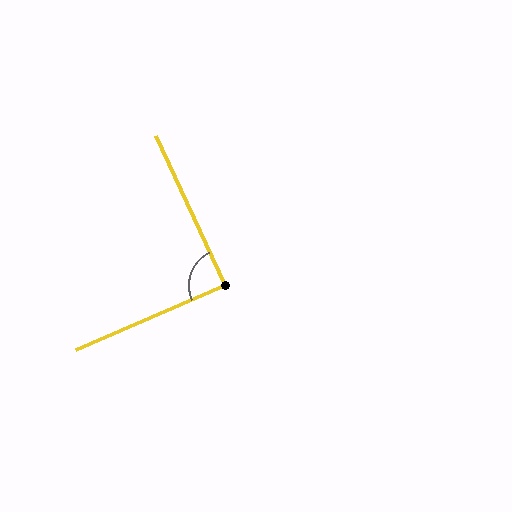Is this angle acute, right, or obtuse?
It is approximately a right angle.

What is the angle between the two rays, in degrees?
Approximately 89 degrees.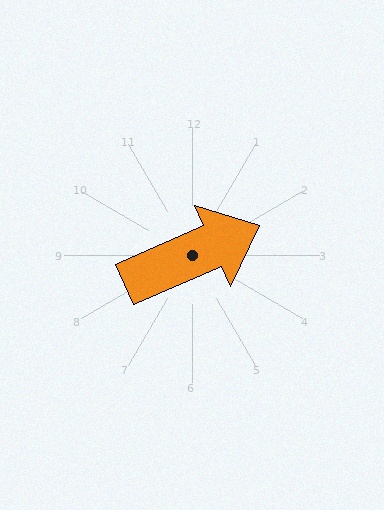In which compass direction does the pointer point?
Northeast.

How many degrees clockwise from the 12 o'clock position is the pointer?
Approximately 66 degrees.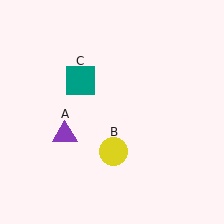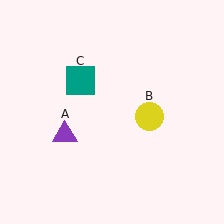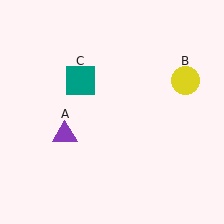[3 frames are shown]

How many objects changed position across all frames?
1 object changed position: yellow circle (object B).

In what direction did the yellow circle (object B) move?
The yellow circle (object B) moved up and to the right.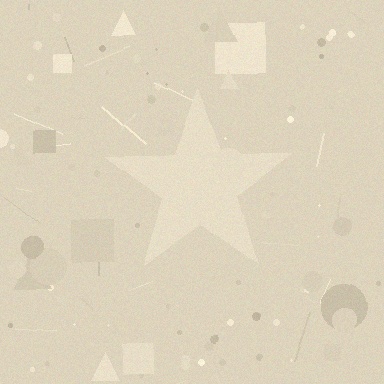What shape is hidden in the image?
A star is hidden in the image.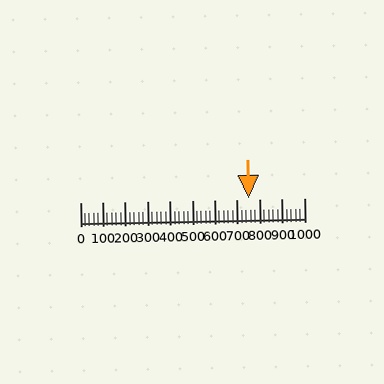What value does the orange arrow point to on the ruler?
The orange arrow points to approximately 752.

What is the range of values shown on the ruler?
The ruler shows values from 0 to 1000.